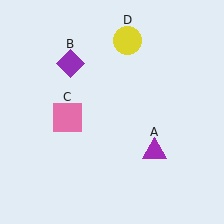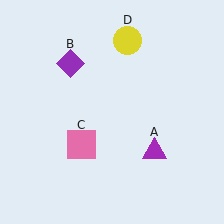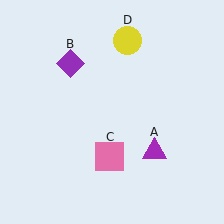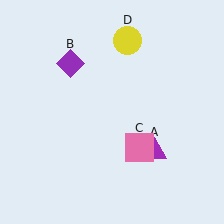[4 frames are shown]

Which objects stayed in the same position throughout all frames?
Purple triangle (object A) and purple diamond (object B) and yellow circle (object D) remained stationary.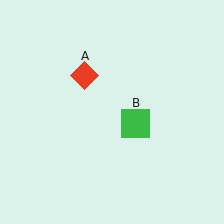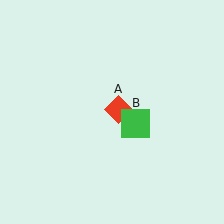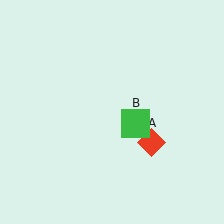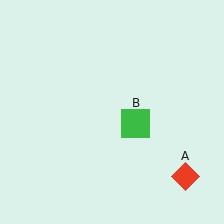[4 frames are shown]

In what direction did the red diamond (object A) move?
The red diamond (object A) moved down and to the right.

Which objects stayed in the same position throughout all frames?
Green square (object B) remained stationary.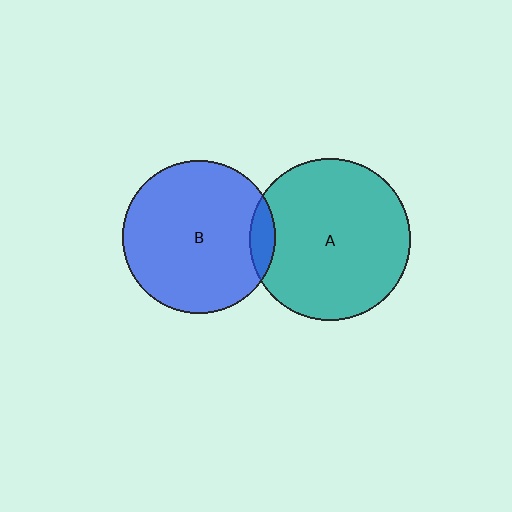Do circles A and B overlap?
Yes.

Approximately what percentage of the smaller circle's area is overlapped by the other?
Approximately 10%.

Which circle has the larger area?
Circle A (teal).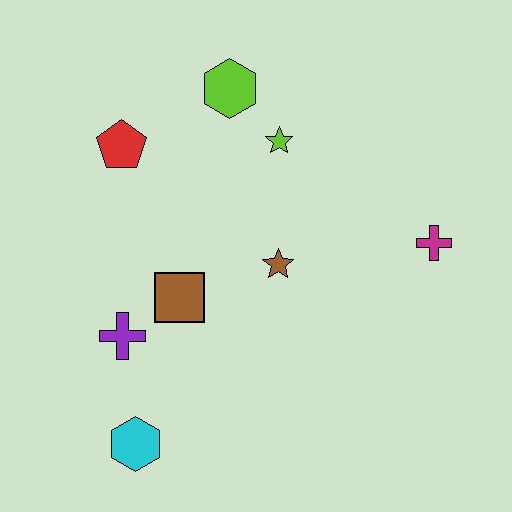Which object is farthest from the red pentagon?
The magenta cross is farthest from the red pentagon.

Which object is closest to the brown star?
The brown square is closest to the brown star.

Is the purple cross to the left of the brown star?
Yes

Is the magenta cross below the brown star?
No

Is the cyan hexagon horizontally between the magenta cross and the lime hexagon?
No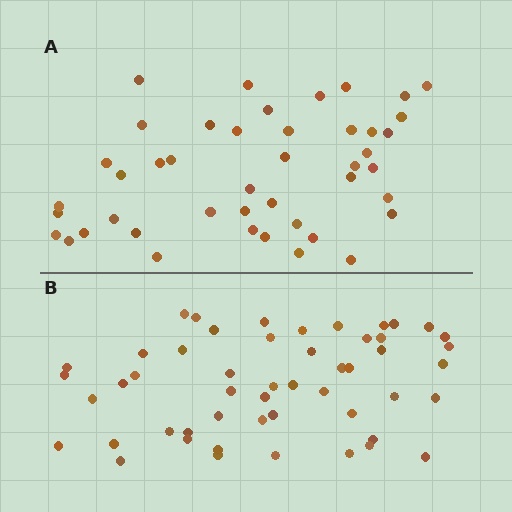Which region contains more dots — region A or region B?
Region B (the bottom region) has more dots.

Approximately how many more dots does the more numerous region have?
Region B has roughly 8 or so more dots than region A.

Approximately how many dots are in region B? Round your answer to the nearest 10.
About 50 dots. (The exact count is 51, which rounds to 50.)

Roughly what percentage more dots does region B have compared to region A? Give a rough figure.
About 15% more.